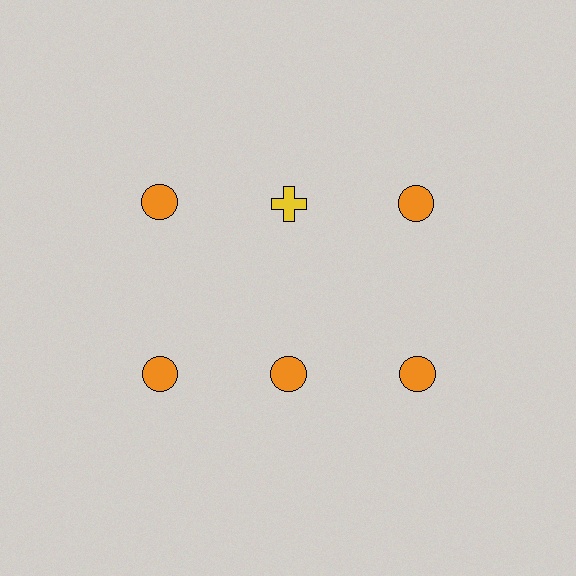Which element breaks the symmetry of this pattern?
The yellow cross in the top row, second from left column breaks the symmetry. All other shapes are orange circles.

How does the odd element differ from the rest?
It differs in both color (yellow instead of orange) and shape (cross instead of circle).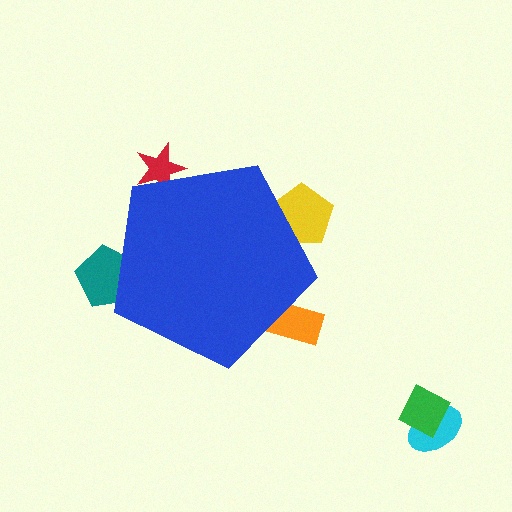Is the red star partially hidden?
Yes, the red star is partially hidden behind the blue pentagon.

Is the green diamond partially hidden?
No, the green diamond is fully visible.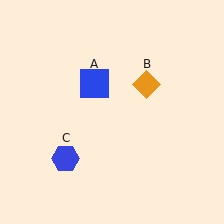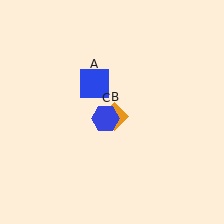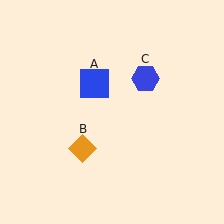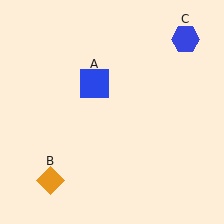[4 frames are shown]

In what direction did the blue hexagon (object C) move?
The blue hexagon (object C) moved up and to the right.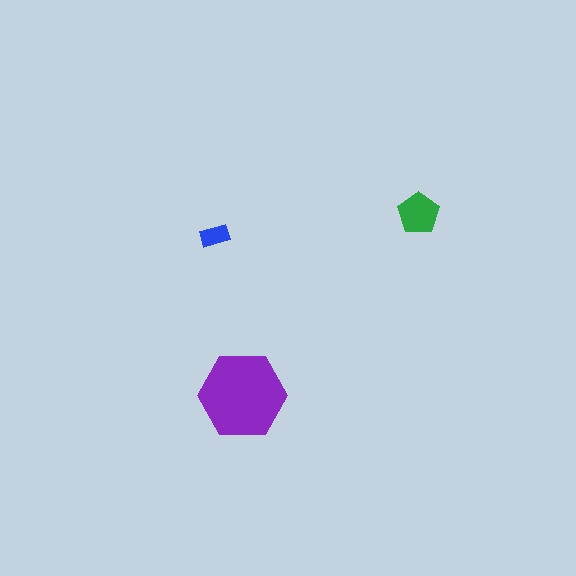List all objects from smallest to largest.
The blue rectangle, the green pentagon, the purple hexagon.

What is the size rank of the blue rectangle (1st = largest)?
3rd.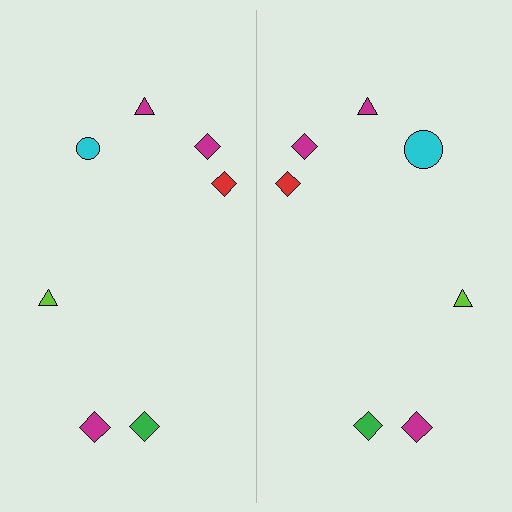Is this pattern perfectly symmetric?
No, the pattern is not perfectly symmetric. The cyan circle on the right side has a different size than its mirror counterpart.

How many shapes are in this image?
There are 14 shapes in this image.